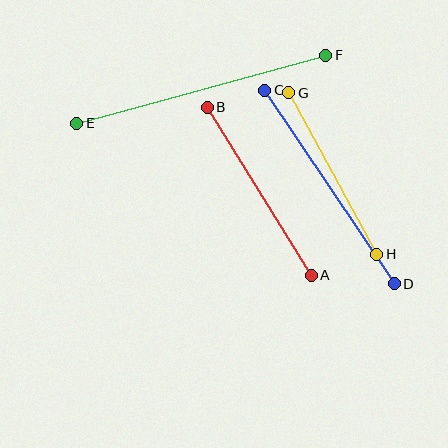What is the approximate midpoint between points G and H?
The midpoint is at approximately (333, 173) pixels.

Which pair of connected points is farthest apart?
Points E and F are farthest apart.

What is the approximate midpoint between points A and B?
The midpoint is at approximately (259, 191) pixels.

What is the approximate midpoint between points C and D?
The midpoint is at approximately (330, 187) pixels.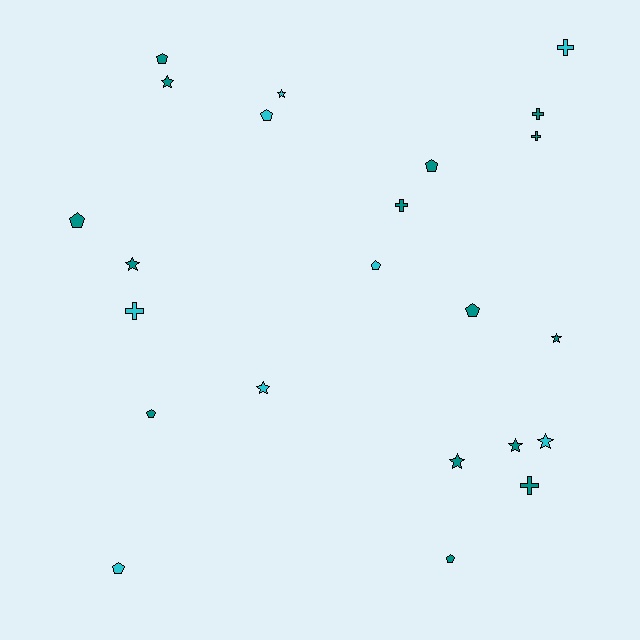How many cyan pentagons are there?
There are 3 cyan pentagons.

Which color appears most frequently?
Teal, with 15 objects.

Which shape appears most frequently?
Pentagon, with 9 objects.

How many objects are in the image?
There are 23 objects.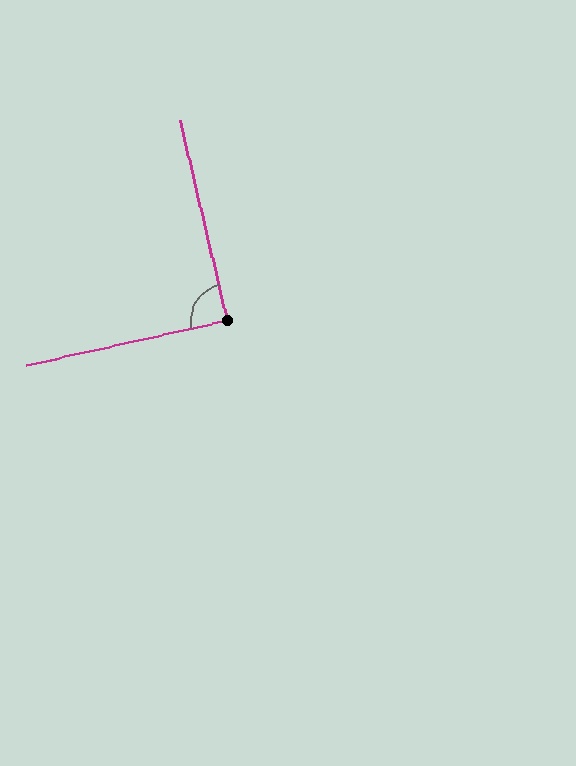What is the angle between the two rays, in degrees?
Approximately 89 degrees.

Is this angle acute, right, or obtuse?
It is approximately a right angle.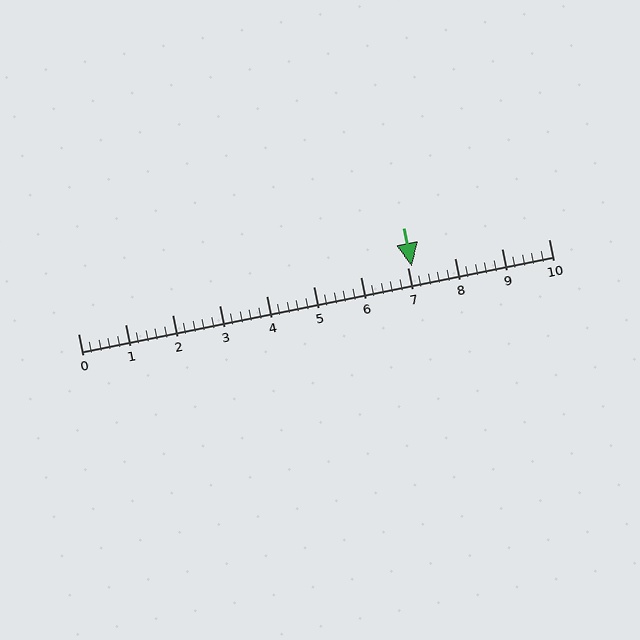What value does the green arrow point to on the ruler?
The green arrow points to approximately 7.1.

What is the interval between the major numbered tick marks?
The major tick marks are spaced 1 units apart.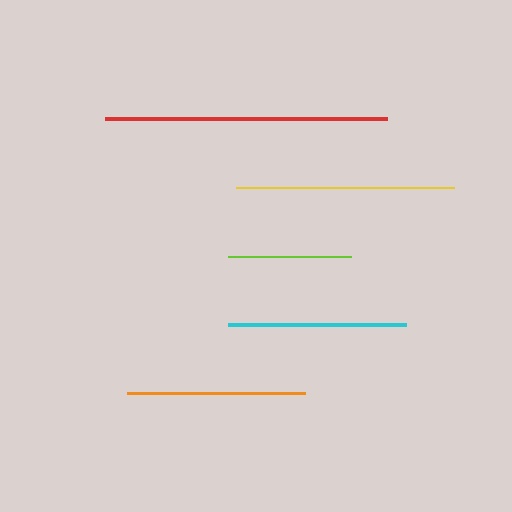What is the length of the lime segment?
The lime segment is approximately 123 pixels long.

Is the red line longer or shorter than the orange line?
The red line is longer than the orange line.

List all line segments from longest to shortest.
From longest to shortest: red, yellow, orange, cyan, lime.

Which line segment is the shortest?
The lime line is the shortest at approximately 123 pixels.